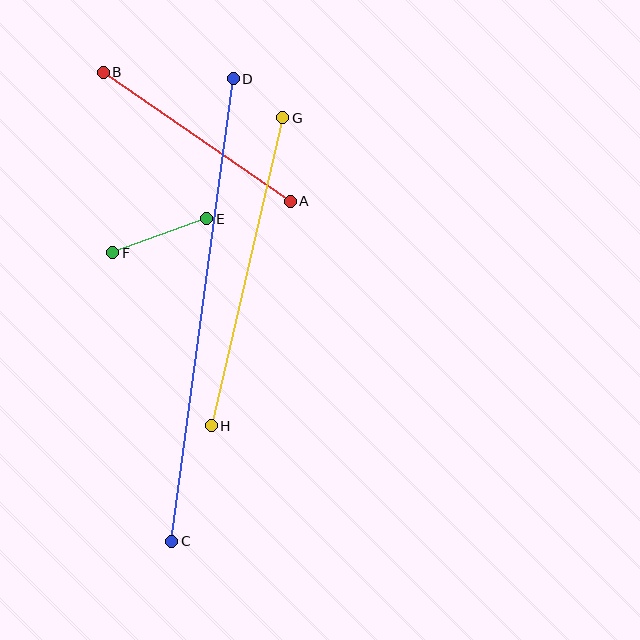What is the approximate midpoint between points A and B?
The midpoint is at approximately (197, 137) pixels.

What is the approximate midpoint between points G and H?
The midpoint is at approximately (247, 272) pixels.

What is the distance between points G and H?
The distance is approximately 316 pixels.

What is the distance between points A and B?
The distance is approximately 227 pixels.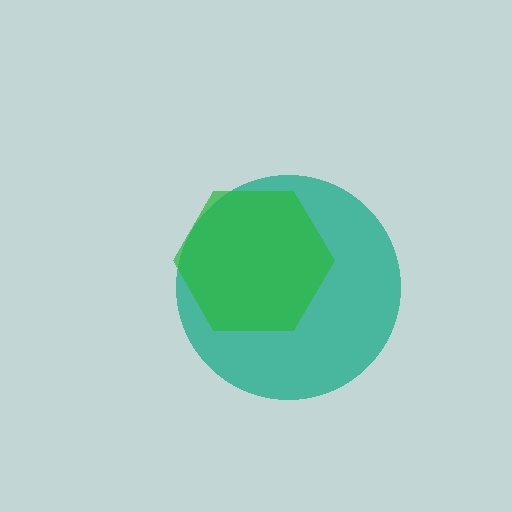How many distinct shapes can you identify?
There are 2 distinct shapes: a teal circle, a green hexagon.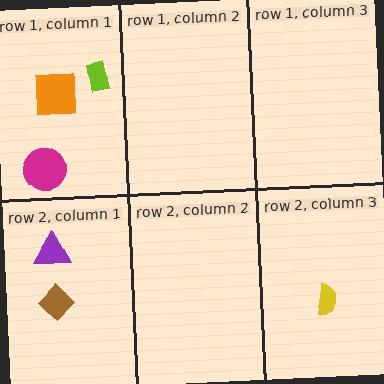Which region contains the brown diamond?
The row 2, column 1 region.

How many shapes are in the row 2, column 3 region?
1.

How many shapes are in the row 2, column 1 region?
2.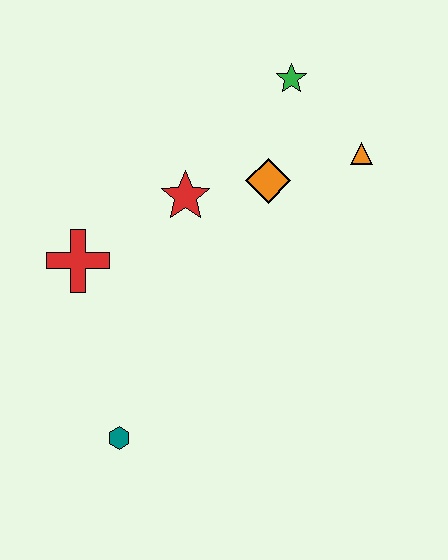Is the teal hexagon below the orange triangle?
Yes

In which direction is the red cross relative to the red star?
The red cross is to the left of the red star.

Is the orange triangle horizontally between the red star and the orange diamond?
No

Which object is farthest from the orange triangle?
The teal hexagon is farthest from the orange triangle.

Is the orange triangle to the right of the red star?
Yes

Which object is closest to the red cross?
The red star is closest to the red cross.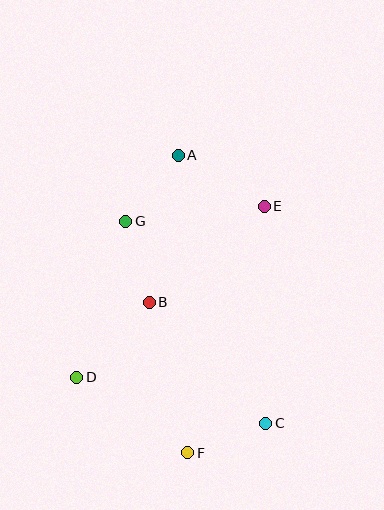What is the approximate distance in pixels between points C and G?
The distance between C and G is approximately 246 pixels.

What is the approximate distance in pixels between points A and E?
The distance between A and E is approximately 100 pixels.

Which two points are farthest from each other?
Points A and F are farthest from each other.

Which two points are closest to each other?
Points C and F are closest to each other.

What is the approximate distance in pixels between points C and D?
The distance between C and D is approximately 195 pixels.